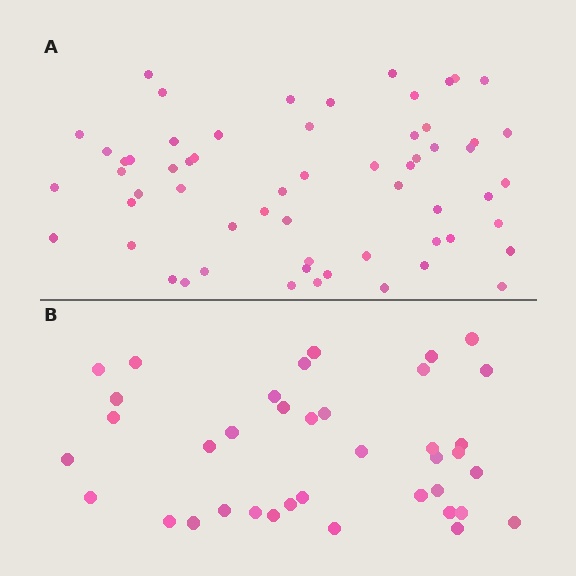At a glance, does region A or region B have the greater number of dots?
Region A (the top region) has more dots.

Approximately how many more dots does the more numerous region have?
Region A has approximately 20 more dots than region B.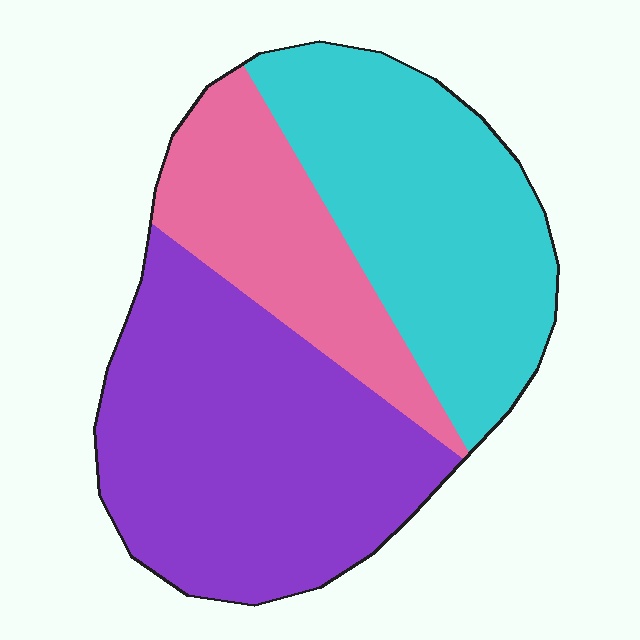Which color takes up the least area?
Pink, at roughly 20%.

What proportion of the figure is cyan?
Cyan takes up about one third (1/3) of the figure.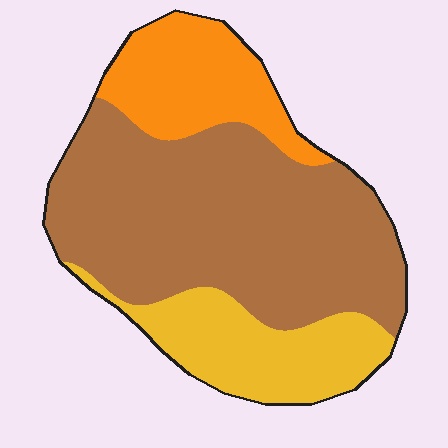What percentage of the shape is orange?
Orange covers around 20% of the shape.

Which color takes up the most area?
Brown, at roughly 60%.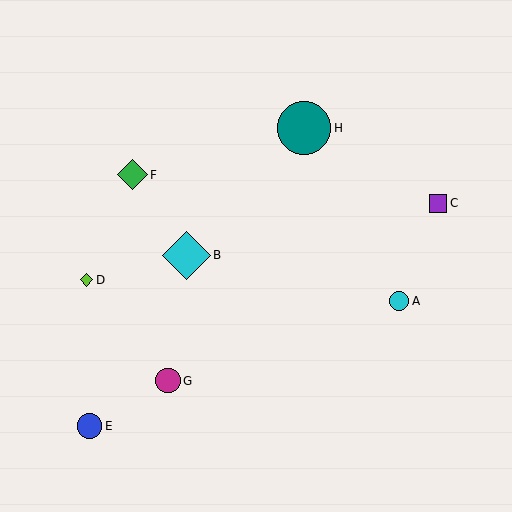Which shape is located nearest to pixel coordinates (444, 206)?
The purple square (labeled C) at (438, 203) is nearest to that location.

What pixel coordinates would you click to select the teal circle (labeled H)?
Click at (304, 128) to select the teal circle H.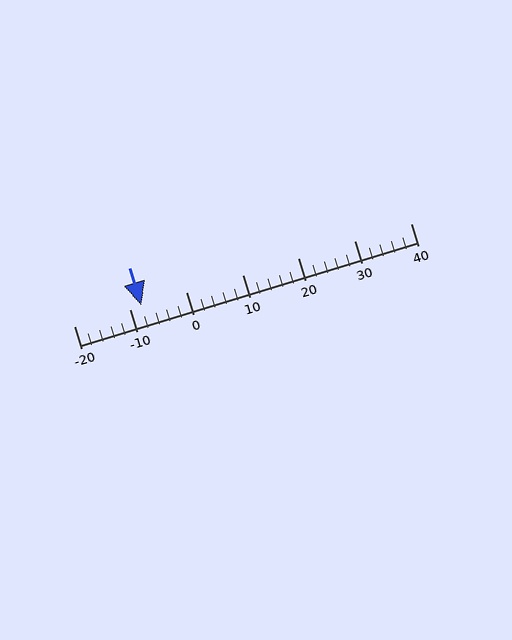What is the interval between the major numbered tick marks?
The major tick marks are spaced 10 units apart.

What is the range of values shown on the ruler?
The ruler shows values from -20 to 40.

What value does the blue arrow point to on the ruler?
The blue arrow points to approximately -8.